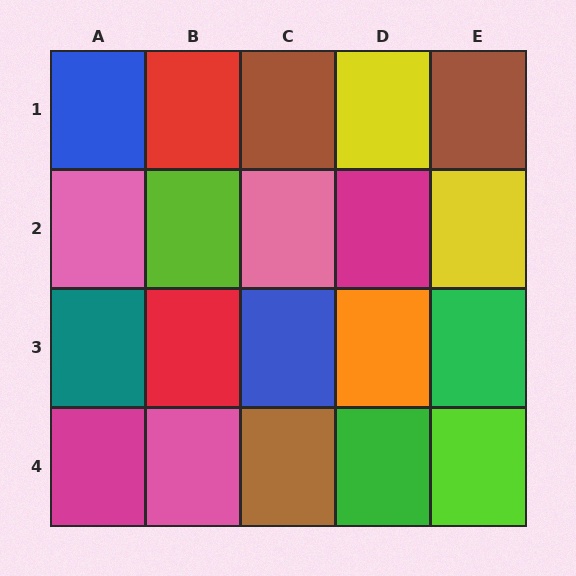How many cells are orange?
1 cell is orange.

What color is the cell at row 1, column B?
Red.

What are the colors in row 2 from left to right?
Pink, lime, pink, magenta, yellow.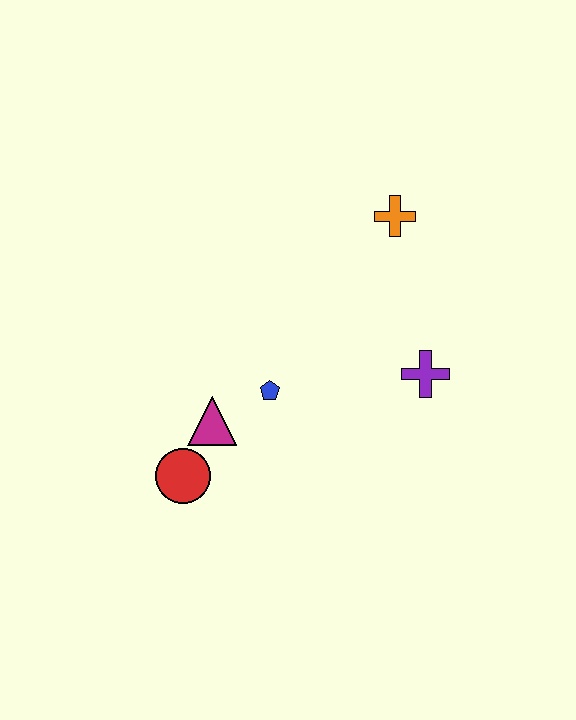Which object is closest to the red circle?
The magenta triangle is closest to the red circle.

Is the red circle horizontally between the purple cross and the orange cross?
No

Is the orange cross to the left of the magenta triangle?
No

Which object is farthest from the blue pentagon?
The orange cross is farthest from the blue pentagon.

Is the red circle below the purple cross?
Yes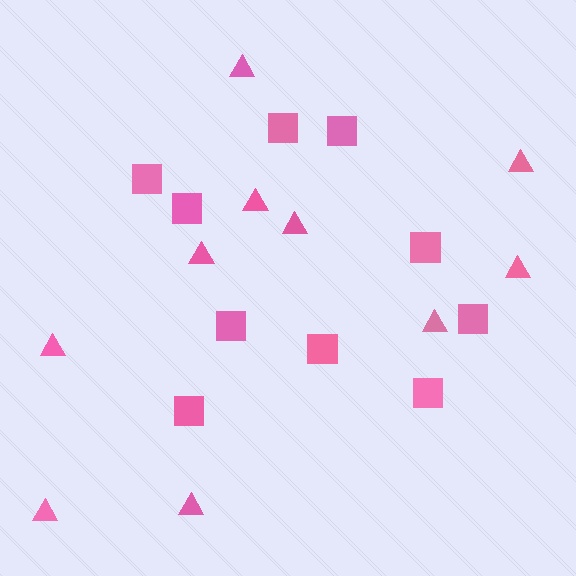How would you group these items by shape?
There are 2 groups: one group of triangles (10) and one group of squares (10).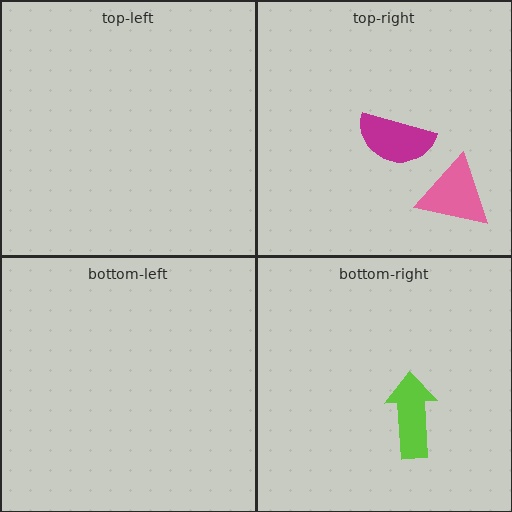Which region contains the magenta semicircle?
The top-right region.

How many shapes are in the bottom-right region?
1.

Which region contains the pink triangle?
The top-right region.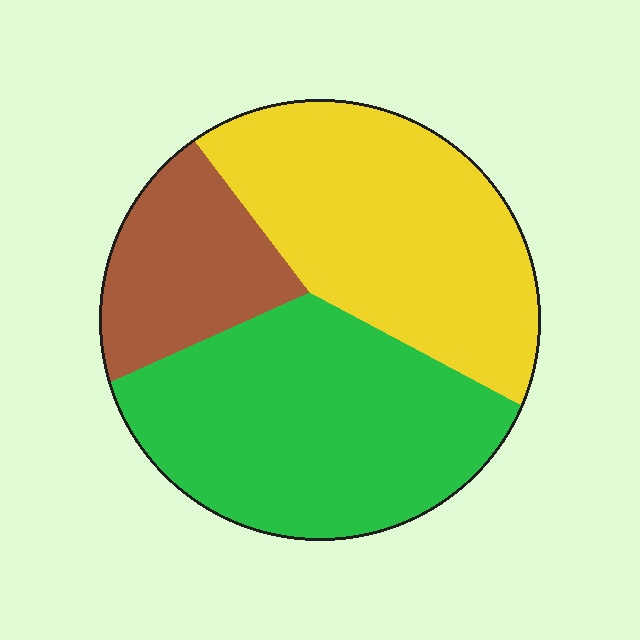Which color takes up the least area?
Brown, at roughly 20%.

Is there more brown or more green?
Green.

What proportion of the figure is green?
Green takes up about two fifths (2/5) of the figure.